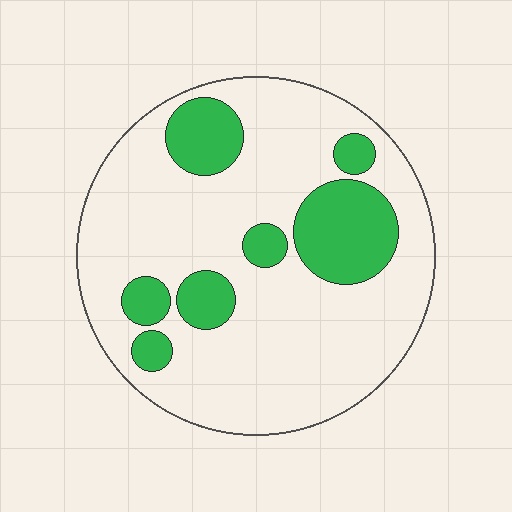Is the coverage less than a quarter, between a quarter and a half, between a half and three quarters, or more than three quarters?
Less than a quarter.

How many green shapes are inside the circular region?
7.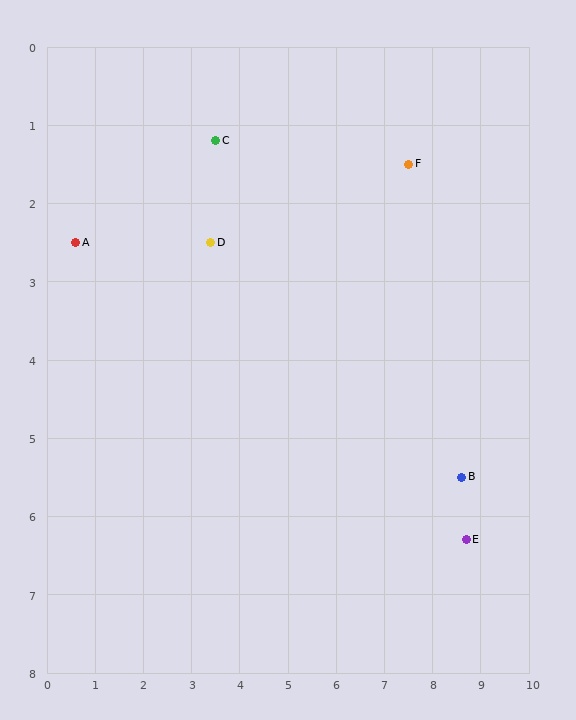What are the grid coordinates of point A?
Point A is at approximately (0.6, 2.5).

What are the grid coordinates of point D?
Point D is at approximately (3.4, 2.5).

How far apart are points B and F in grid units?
Points B and F are about 4.1 grid units apart.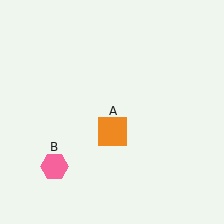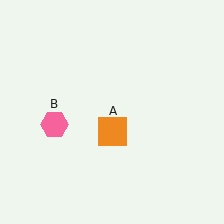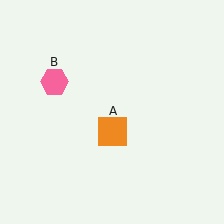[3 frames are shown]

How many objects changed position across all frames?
1 object changed position: pink hexagon (object B).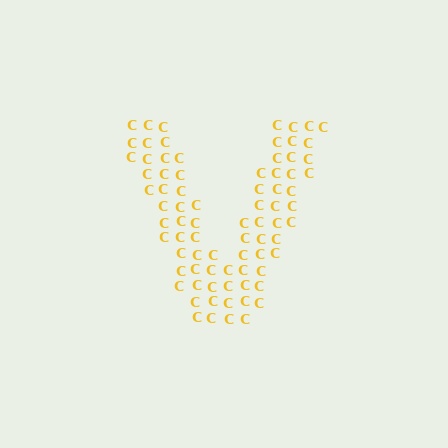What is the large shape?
The large shape is the letter V.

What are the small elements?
The small elements are letter C's.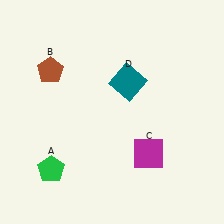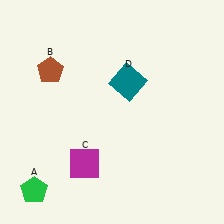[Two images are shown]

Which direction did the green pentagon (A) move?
The green pentagon (A) moved down.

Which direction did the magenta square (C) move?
The magenta square (C) moved left.